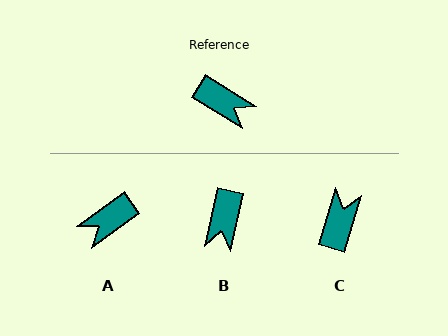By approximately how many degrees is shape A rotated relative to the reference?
Approximately 112 degrees clockwise.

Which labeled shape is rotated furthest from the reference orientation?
A, about 112 degrees away.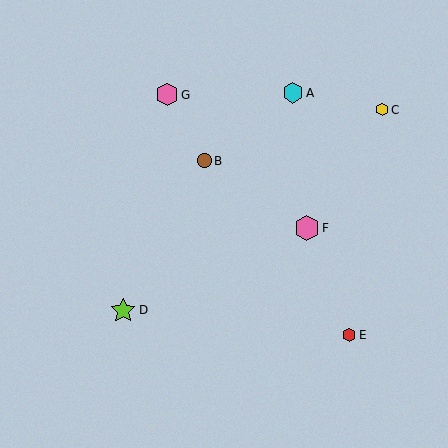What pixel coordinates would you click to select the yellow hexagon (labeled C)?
Click at (382, 110) to select the yellow hexagon C.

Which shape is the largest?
The lime star (labeled D) is the largest.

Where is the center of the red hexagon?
The center of the red hexagon is at (349, 335).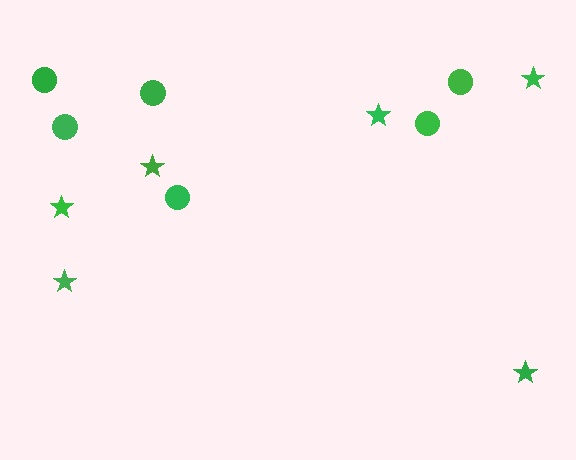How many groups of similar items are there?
There are 2 groups: one group of stars (6) and one group of circles (6).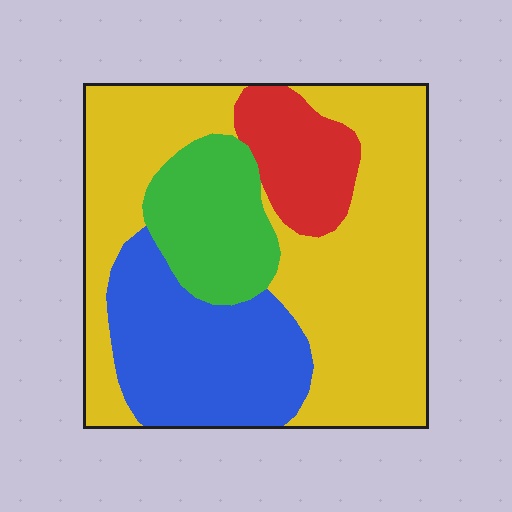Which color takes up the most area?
Yellow, at roughly 50%.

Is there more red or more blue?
Blue.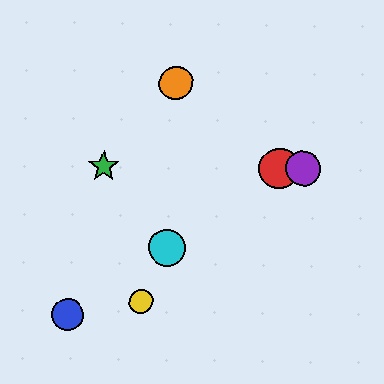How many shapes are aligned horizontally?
3 shapes (the red circle, the green star, the purple circle) are aligned horizontally.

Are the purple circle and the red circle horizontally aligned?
Yes, both are at y≈169.